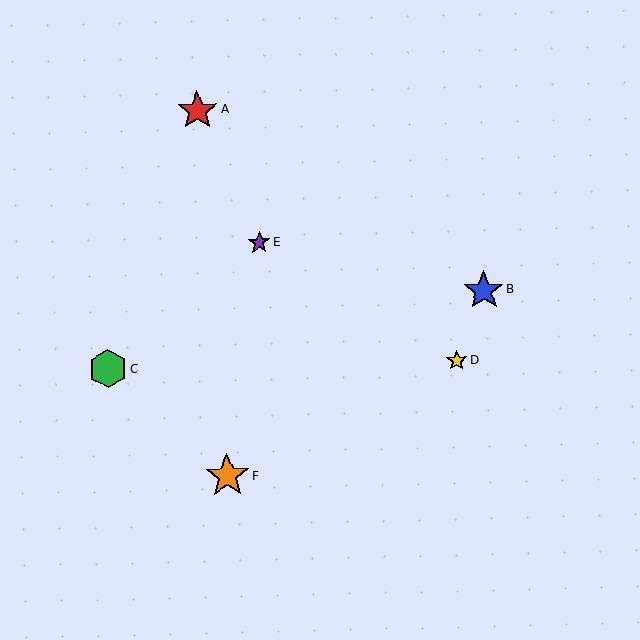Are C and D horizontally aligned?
Yes, both are at y≈369.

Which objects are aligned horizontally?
Objects C, D are aligned horizontally.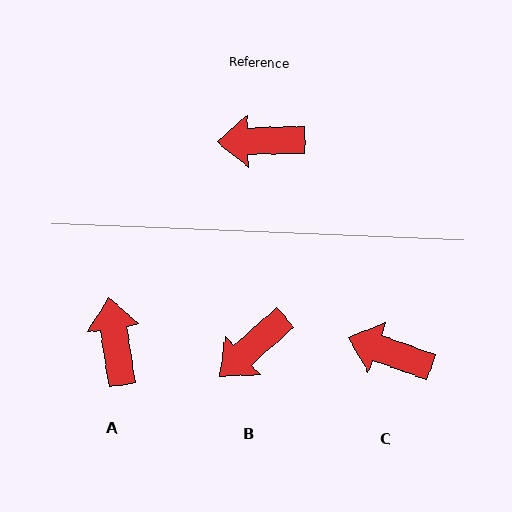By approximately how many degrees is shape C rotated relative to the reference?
Approximately 21 degrees clockwise.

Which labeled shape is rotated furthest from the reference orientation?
A, about 82 degrees away.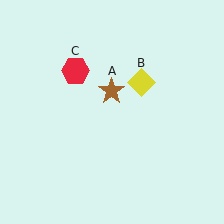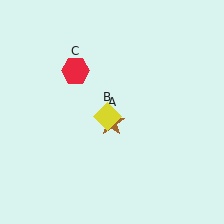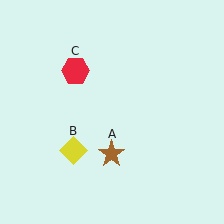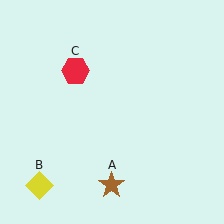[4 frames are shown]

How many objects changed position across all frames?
2 objects changed position: brown star (object A), yellow diamond (object B).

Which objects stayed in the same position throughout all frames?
Red hexagon (object C) remained stationary.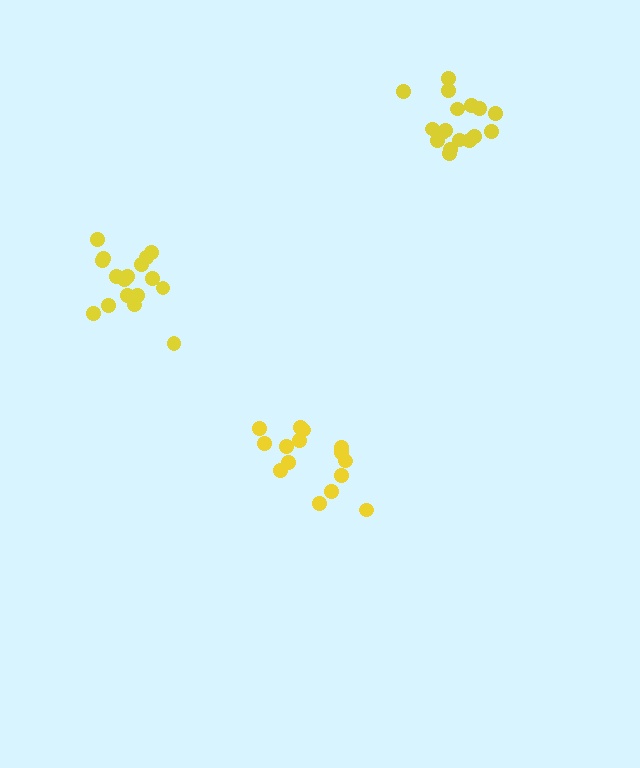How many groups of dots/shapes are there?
There are 3 groups.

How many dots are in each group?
Group 1: 15 dots, Group 2: 17 dots, Group 3: 17 dots (49 total).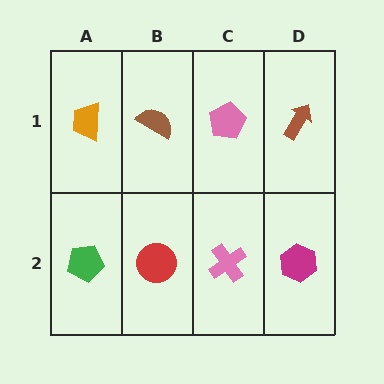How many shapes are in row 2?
4 shapes.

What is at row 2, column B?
A red circle.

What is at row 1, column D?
A brown arrow.